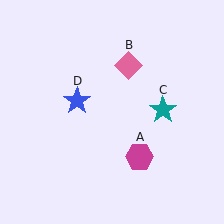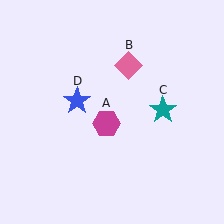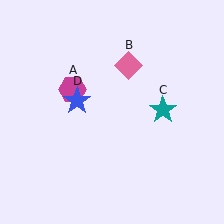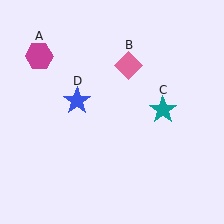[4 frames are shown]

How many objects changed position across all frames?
1 object changed position: magenta hexagon (object A).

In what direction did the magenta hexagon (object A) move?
The magenta hexagon (object A) moved up and to the left.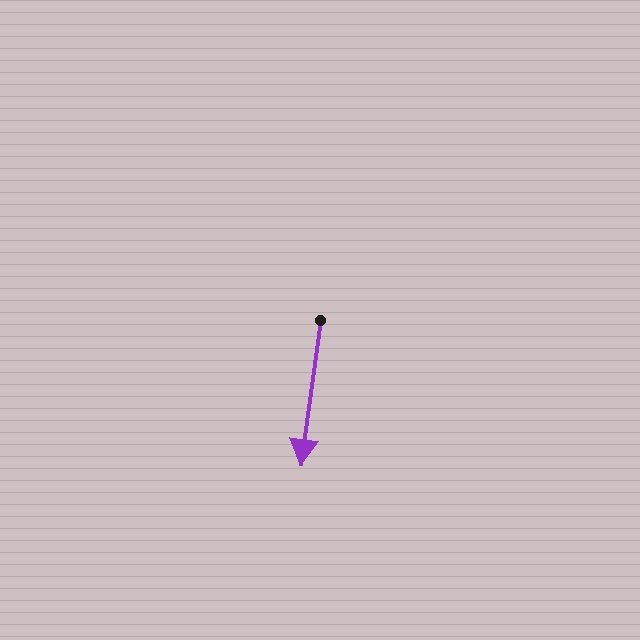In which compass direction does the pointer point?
South.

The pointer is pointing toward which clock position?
Roughly 6 o'clock.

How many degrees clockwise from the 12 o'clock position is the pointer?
Approximately 188 degrees.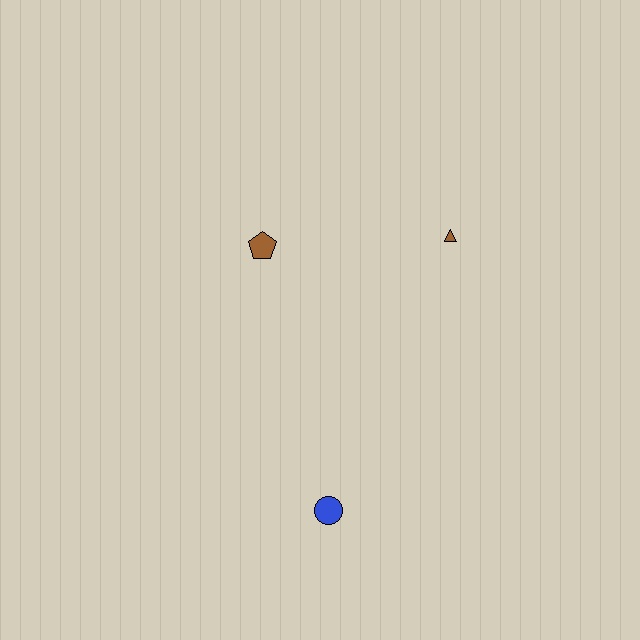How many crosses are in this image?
There are no crosses.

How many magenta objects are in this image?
There are no magenta objects.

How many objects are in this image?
There are 3 objects.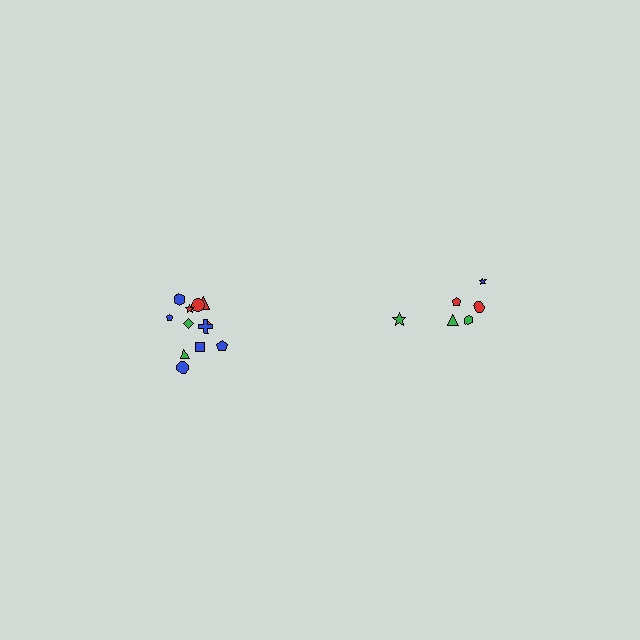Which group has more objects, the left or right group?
The left group.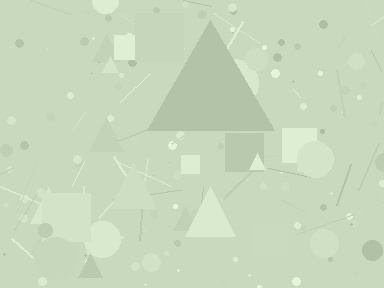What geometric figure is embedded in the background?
A triangle is embedded in the background.